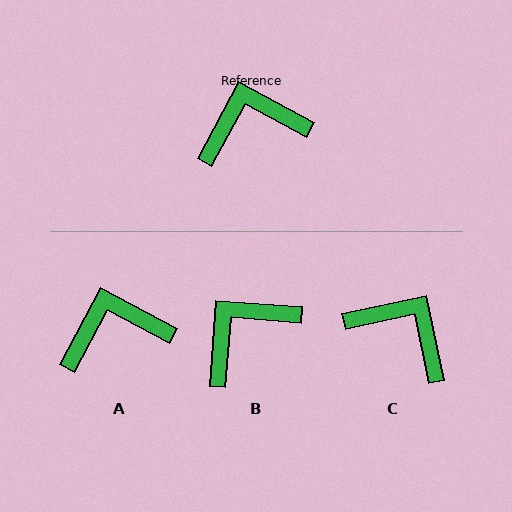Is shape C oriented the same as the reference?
No, it is off by about 50 degrees.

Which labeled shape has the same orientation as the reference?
A.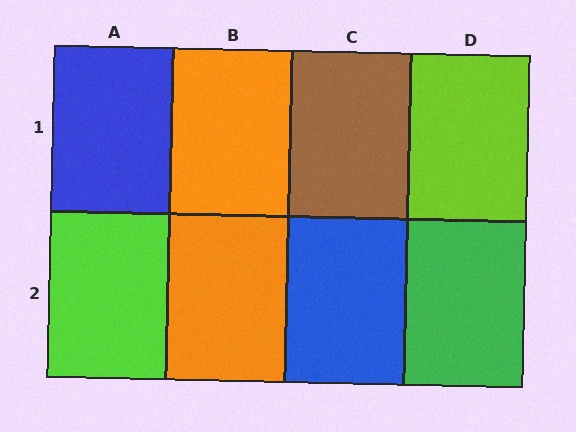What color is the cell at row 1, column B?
Orange.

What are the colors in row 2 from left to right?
Lime, orange, blue, green.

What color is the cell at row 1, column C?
Brown.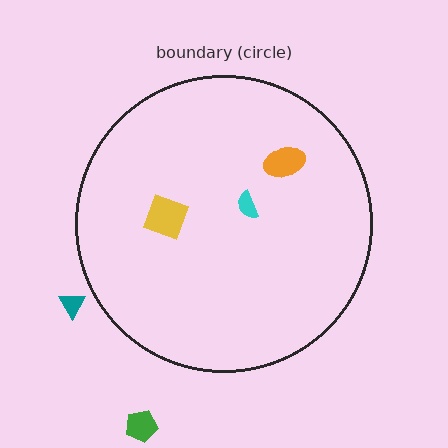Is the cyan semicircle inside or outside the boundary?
Inside.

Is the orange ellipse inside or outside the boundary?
Inside.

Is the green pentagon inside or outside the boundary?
Outside.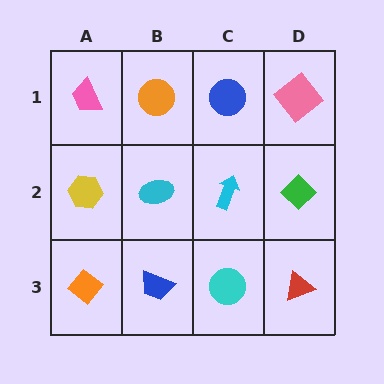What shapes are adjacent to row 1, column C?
A cyan arrow (row 2, column C), an orange circle (row 1, column B), a pink diamond (row 1, column D).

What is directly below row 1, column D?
A green diamond.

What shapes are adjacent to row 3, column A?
A yellow hexagon (row 2, column A), a blue trapezoid (row 3, column B).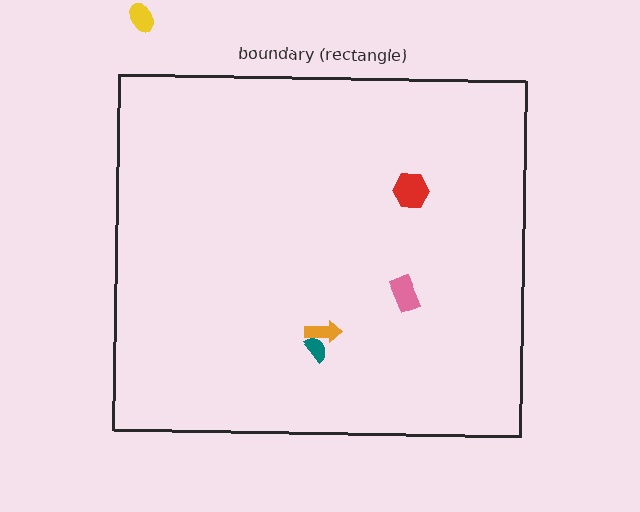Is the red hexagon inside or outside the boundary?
Inside.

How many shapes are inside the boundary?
4 inside, 1 outside.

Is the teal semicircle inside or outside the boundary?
Inside.